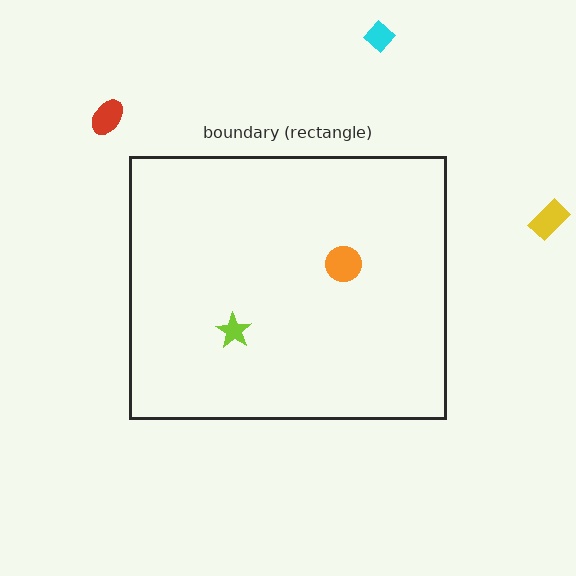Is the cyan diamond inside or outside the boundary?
Outside.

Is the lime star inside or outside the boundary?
Inside.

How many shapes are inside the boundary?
2 inside, 3 outside.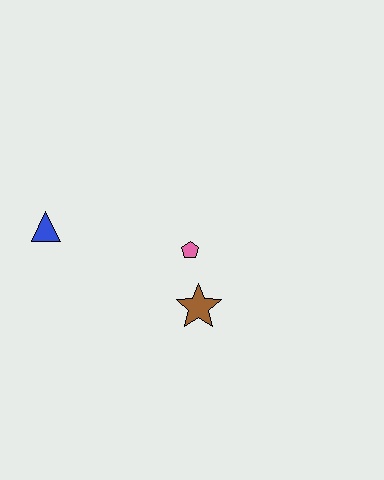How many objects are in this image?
There are 3 objects.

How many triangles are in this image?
There is 1 triangle.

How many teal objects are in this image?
There are no teal objects.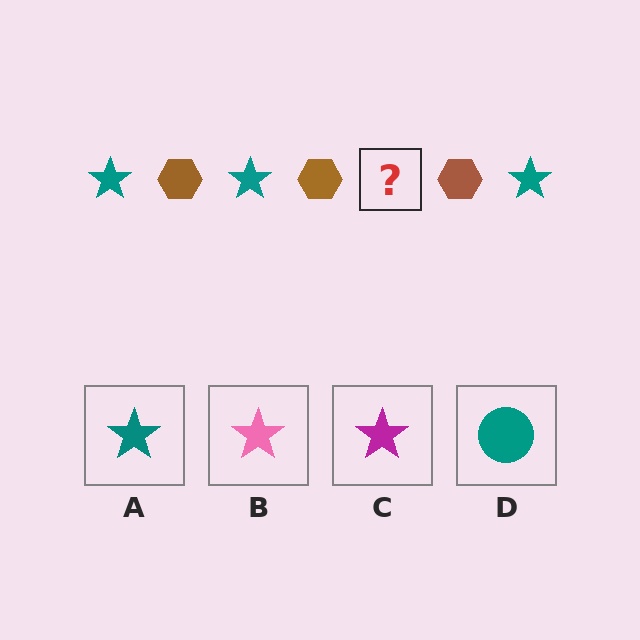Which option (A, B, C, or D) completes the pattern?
A.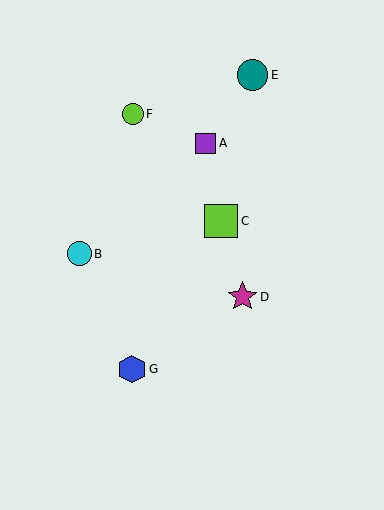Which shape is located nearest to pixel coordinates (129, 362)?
The blue hexagon (labeled G) at (132, 369) is nearest to that location.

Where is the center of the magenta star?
The center of the magenta star is at (242, 297).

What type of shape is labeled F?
Shape F is a lime circle.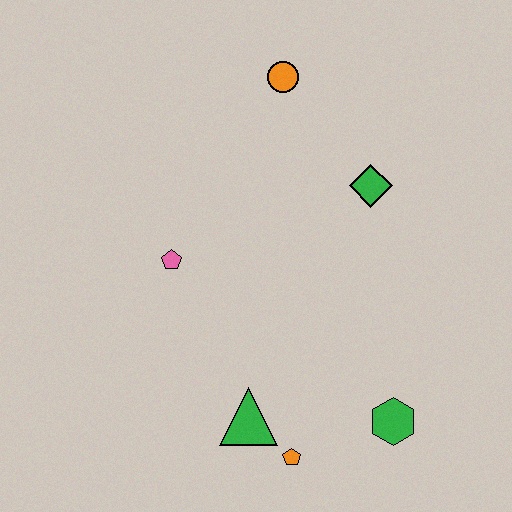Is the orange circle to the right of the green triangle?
Yes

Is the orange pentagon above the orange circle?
No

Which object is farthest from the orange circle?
The orange pentagon is farthest from the orange circle.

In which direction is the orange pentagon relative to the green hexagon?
The orange pentagon is to the left of the green hexagon.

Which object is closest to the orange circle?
The green diamond is closest to the orange circle.